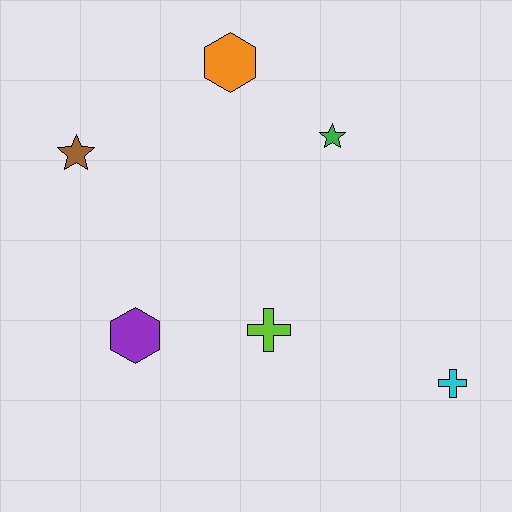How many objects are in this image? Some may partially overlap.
There are 6 objects.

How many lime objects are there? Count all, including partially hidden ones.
There is 1 lime object.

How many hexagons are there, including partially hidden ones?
There are 2 hexagons.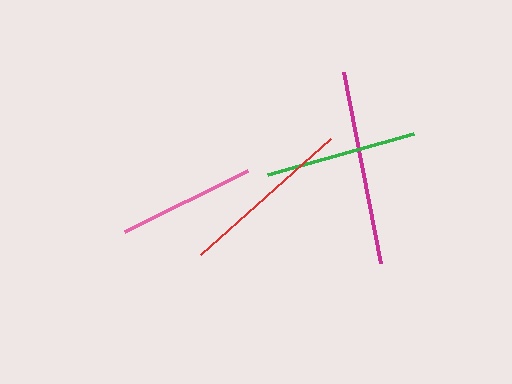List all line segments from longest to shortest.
From longest to shortest: magenta, red, green, pink.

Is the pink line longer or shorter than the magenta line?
The magenta line is longer than the pink line.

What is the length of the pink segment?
The pink segment is approximately 137 pixels long.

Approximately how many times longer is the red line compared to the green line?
The red line is approximately 1.1 times the length of the green line.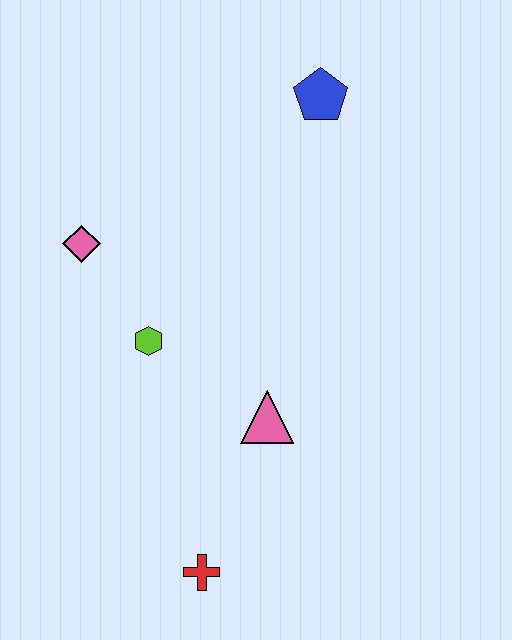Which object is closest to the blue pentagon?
The pink diamond is closest to the blue pentagon.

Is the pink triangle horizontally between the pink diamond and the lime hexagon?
No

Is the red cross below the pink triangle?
Yes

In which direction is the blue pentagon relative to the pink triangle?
The blue pentagon is above the pink triangle.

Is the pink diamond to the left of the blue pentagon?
Yes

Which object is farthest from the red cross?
The blue pentagon is farthest from the red cross.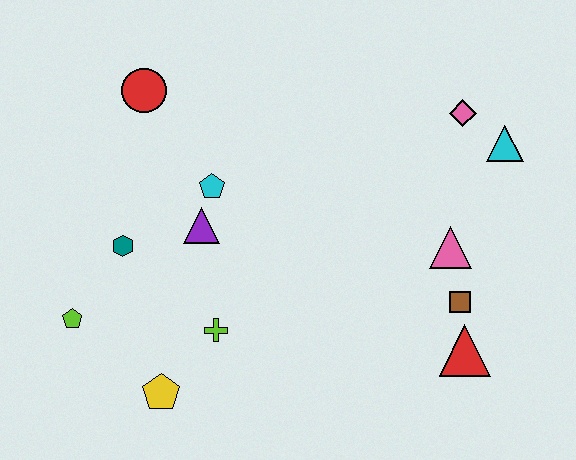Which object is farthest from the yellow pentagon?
The cyan triangle is farthest from the yellow pentagon.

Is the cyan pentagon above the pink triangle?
Yes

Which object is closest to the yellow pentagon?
The lime cross is closest to the yellow pentagon.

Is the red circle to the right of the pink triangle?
No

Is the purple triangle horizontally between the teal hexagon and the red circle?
No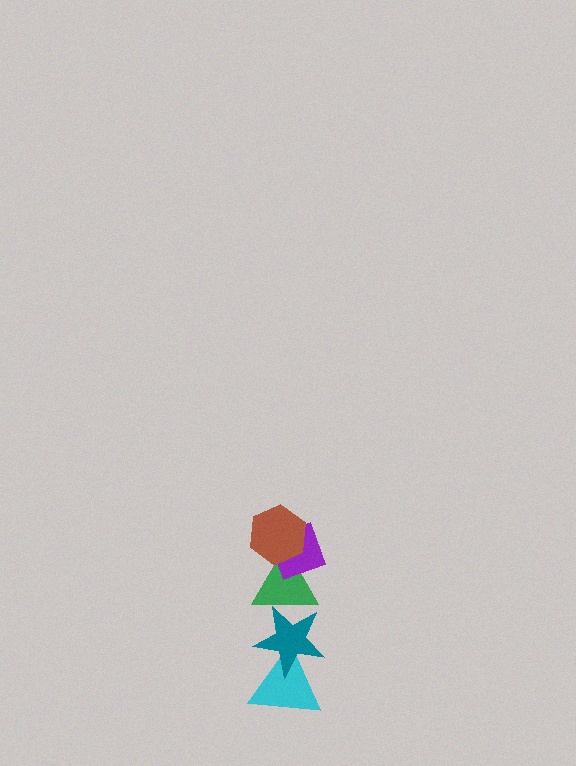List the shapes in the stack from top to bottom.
From top to bottom: the brown hexagon, the purple diamond, the green triangle, the teal star, the cyan triangle.